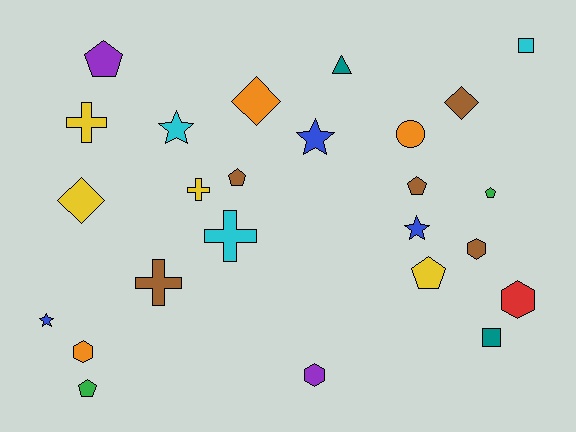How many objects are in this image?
There are 25 objects.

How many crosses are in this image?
There are 4 crosses.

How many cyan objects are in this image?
There are 3 cyan objects.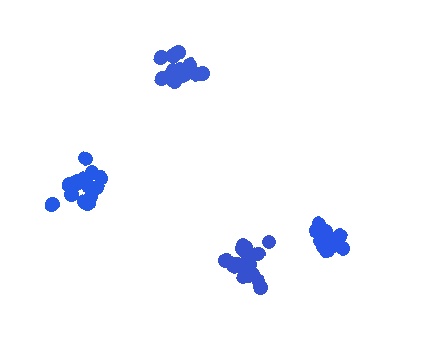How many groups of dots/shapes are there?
There are 4 groups.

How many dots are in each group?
Group 1: 11 dots, Group 2: 14 dots, Group 3: 16 dots, Group 4: 17 dots (58 total).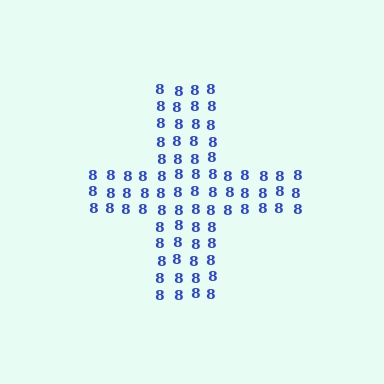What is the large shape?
The large shape is a cross.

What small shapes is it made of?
It is made of small digit 8's.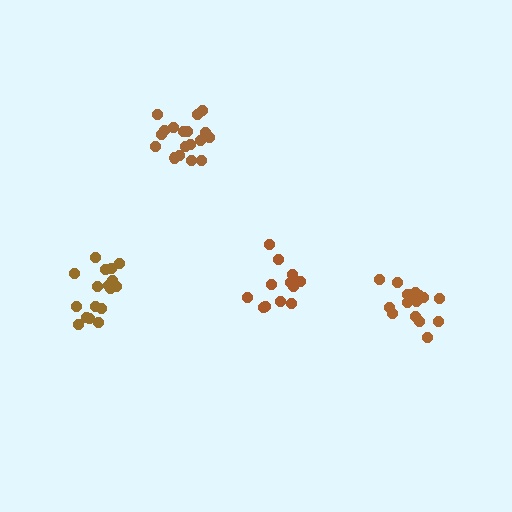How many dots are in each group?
Group 1: 17 dots, Group 2: 18 dots, Group 3: 17 dots, Group 4: 12 dots (64 total).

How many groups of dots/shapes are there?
There are 4 groups.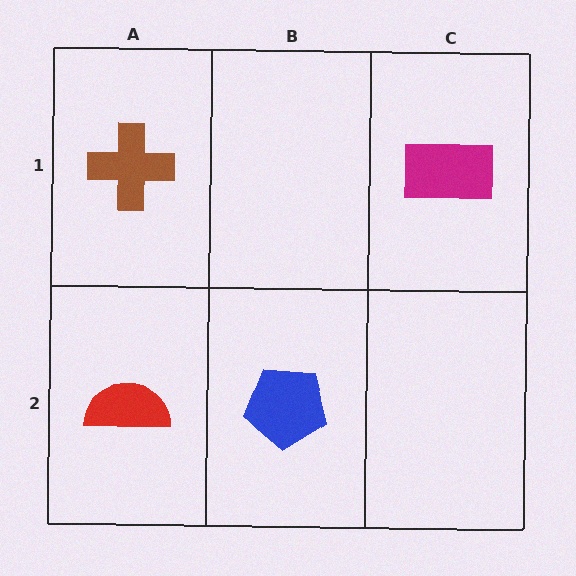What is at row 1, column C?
A magenta rectangle.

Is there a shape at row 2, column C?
No, that cell is empty.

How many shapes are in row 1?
2 shapes.